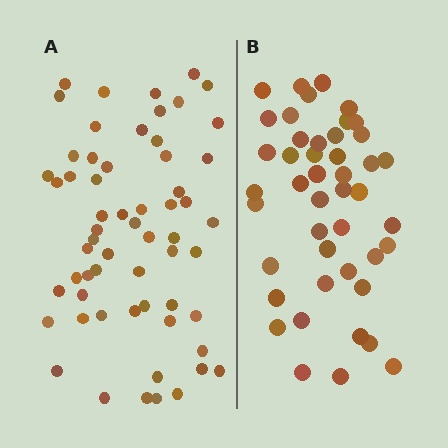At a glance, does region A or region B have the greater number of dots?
Region A (the left region) has more dots.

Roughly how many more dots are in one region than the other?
Region A has approximately 15 more dots than region B.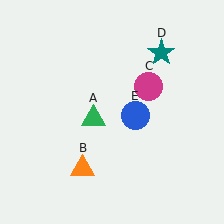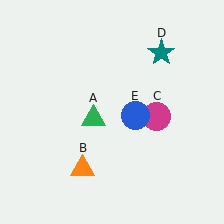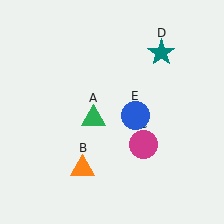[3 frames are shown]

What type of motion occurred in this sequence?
The magenta circle (object C) rotated clockwise around the center of the scene.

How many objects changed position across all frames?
1 object changed position: magenta circle (object C).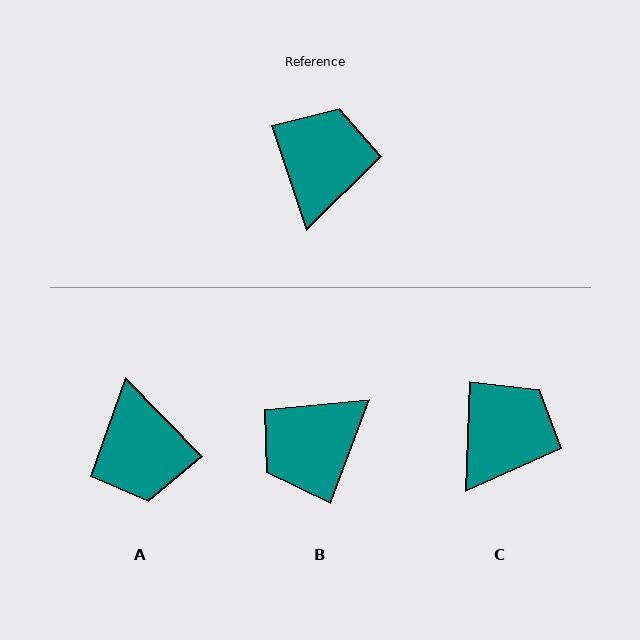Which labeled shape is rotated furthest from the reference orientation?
A, about 154 degrees away.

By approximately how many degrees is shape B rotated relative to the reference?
Approximately 141 degrees counter-clockwise.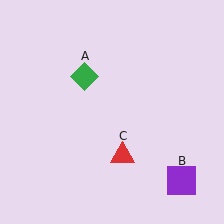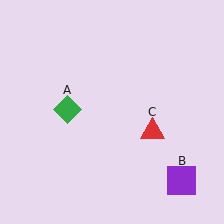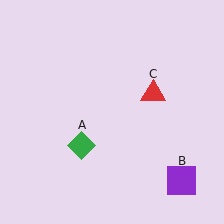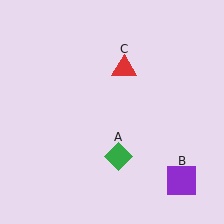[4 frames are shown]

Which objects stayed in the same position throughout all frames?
Purple square (object B) remained stationary.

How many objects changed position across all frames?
2 objects changed position: green diamond (object A), red triangle (object C).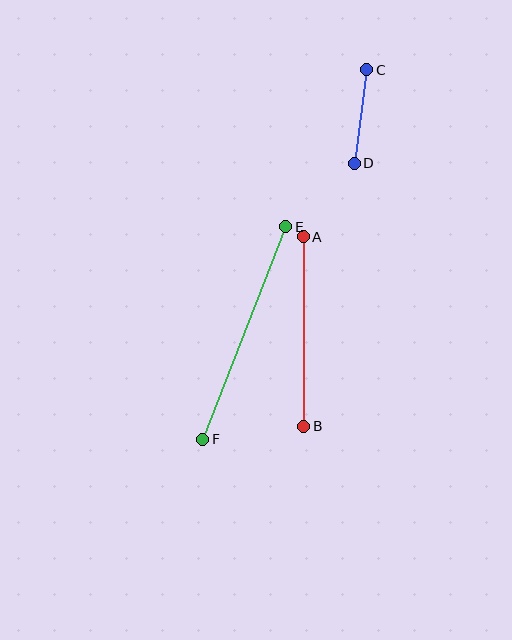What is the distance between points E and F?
The distance is approximately 228 pixels.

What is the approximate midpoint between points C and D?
The midpoint is at approximately (361, 116) pixels.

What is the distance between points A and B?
The distance is approximately 190 pixels.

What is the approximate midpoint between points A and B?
The midpoint is at approximately (303, 332) pixels.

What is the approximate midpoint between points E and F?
The midpoint is at approximately (244, 333) pixels.